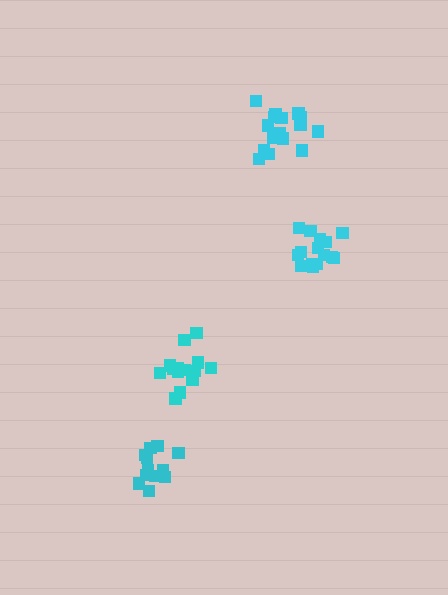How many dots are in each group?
Group 1: 12 dots, Group 2: 14 dots, Group 3: 17 dots, Group 4: 15 dots (58 total).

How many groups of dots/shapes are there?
There are 4 groups.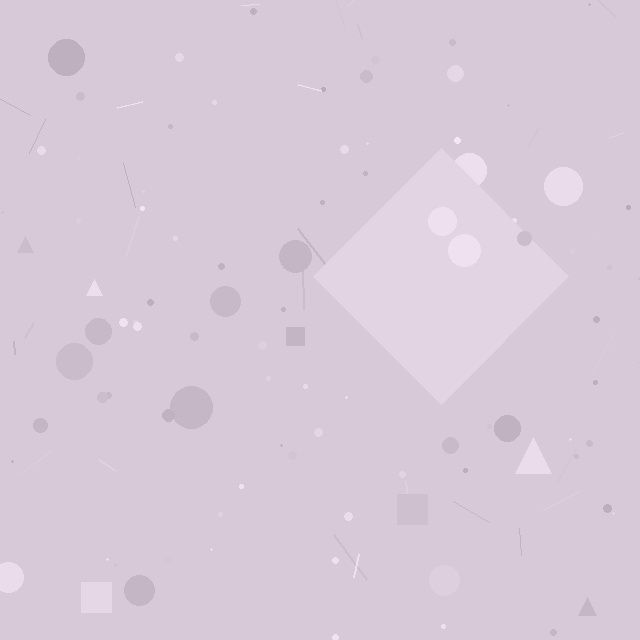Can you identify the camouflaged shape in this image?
The camouflaged shape is a diamond.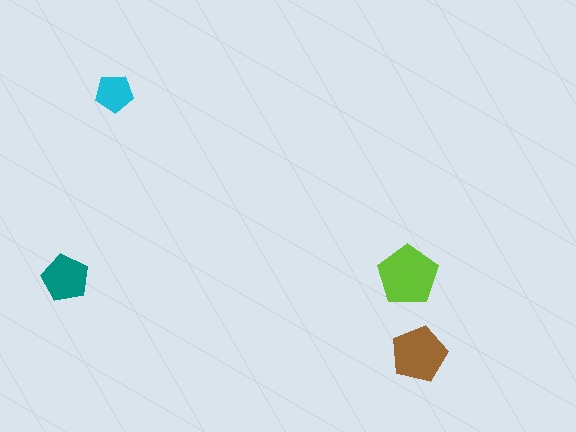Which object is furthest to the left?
The teal pentagon is leftmost.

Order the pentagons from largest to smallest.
the lime one, the brown one, the teal one, the cyan one.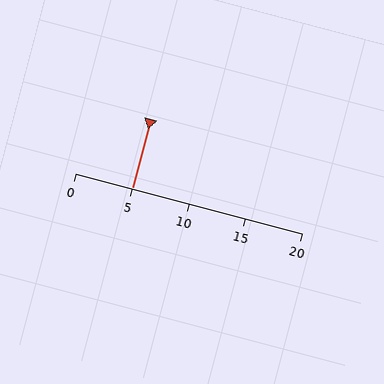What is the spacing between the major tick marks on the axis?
The major ticks are spaced 5 apart.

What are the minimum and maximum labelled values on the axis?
The axis runs from 0 to 20.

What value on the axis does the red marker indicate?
The marker indicates approximately 5.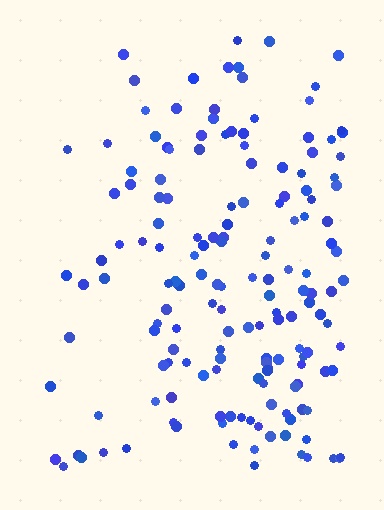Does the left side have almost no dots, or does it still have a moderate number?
Still a moderate number, just noticeably fewer than the right.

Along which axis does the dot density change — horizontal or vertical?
Horizontal.